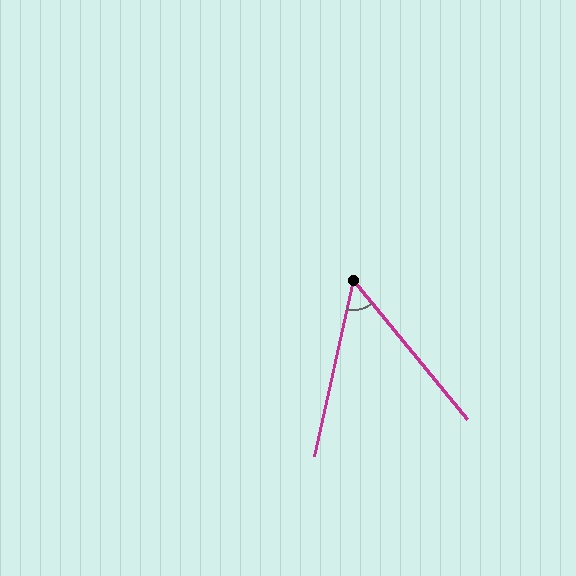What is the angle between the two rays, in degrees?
Approximately 52 degrees.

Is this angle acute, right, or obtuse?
It is acute.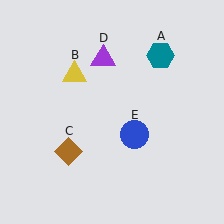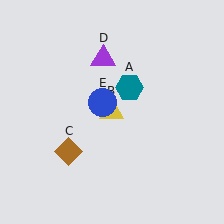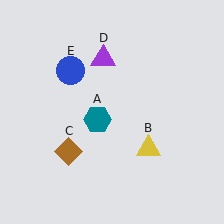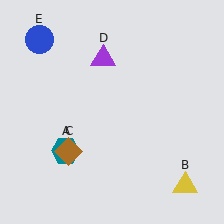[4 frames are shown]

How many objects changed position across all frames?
3 objects changed position: teal hexagon (object A), yellow triangle (object B), blue circle (object E).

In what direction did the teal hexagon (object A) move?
The teal hexagon (object A) moved down and to the left.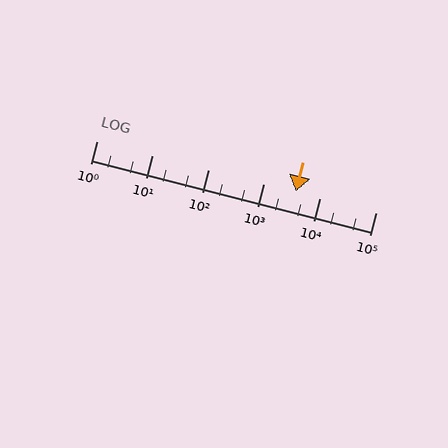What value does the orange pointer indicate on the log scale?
The pointer indicates approximately 3700.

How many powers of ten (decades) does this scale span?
The scale spans 5 decades, from 1 to 100000.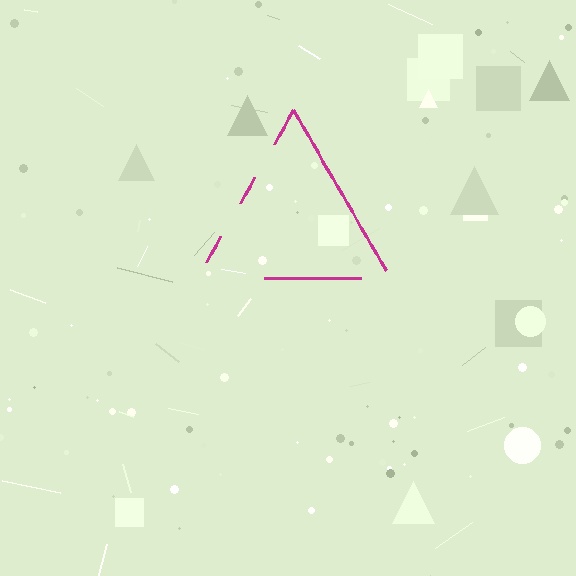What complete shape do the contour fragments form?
The contour fragments form a triangle.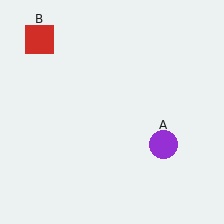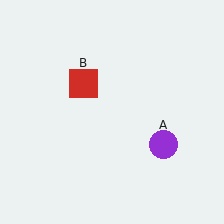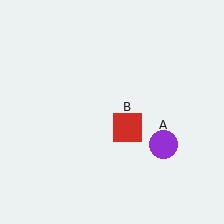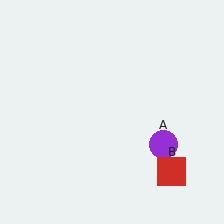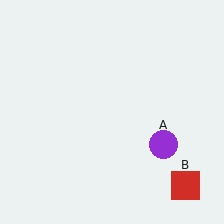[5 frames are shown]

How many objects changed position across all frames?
1 object changed position: red square (object B).